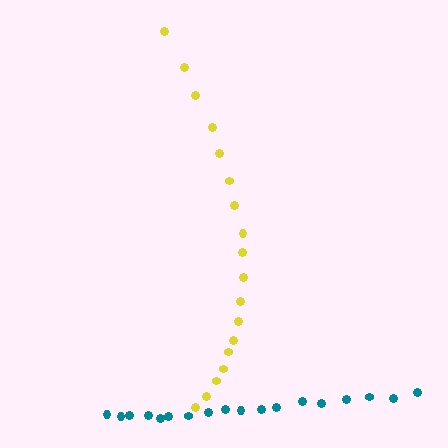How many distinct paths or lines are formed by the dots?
There are 2 distinct paths.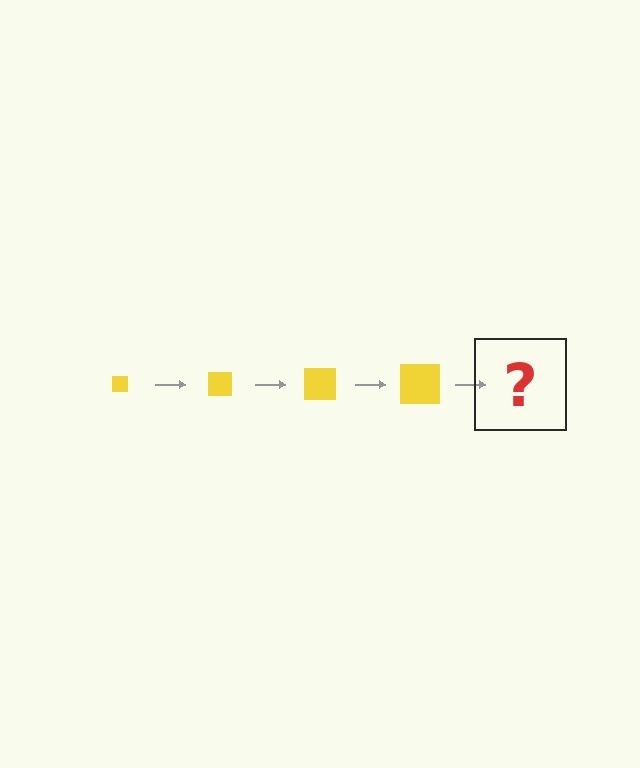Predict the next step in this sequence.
The next step is a yellow square, larger than the previous one.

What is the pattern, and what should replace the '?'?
The pattern is that the square gets progressively larger each step. The '?' should be a yellow square, larger than the previous one.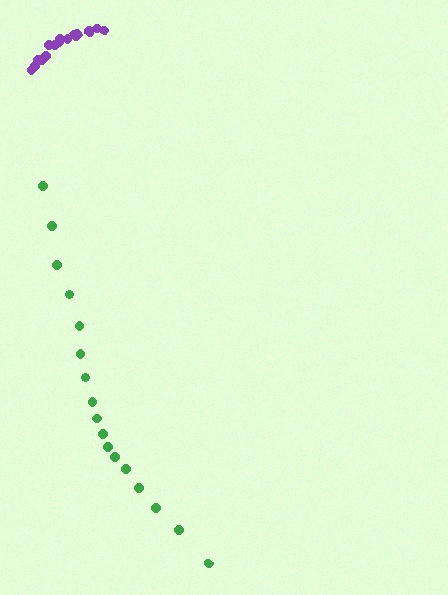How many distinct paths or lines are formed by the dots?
There are 2 distinct paths.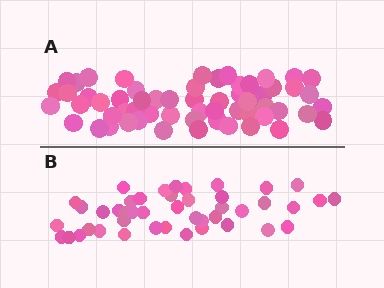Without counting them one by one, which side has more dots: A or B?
Region A (the top region) has more dots.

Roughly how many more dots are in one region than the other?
Region A has approximately 15 more dots than region B.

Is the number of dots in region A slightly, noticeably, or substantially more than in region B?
Region A has noticeably more, but not dramatically so. The ratio is roughly 1.4 to 1.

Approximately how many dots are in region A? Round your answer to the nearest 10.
About 60 dots.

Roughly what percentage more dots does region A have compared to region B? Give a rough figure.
About 35% more.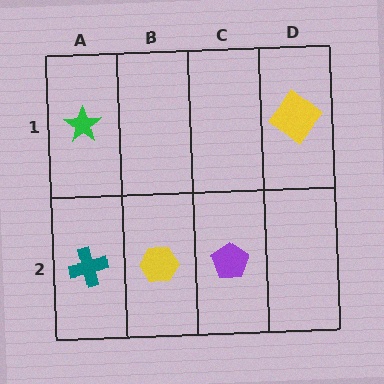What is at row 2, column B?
A yellow hexagon.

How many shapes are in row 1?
2 shapes.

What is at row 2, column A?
A teal cross.